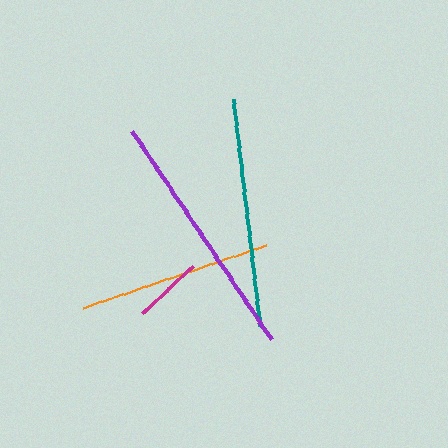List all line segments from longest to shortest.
From longest to shortest: purple, teal, orange, magenta.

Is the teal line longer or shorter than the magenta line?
The teal line is longer than the magenta line.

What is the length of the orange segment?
The orange segment is approximately 193 pixels long.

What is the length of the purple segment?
The purple segment is approximately 251 pixels long.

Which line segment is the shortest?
The magenta line is the shortest at approximately 70 pixels.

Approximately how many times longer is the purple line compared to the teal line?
The purple line is approximately 1.1 times the length of the teal line.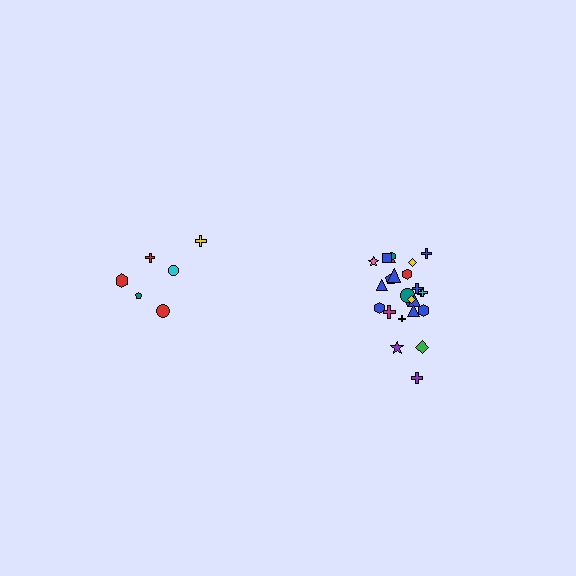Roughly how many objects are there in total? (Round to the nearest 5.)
Roughly 30 objects in total.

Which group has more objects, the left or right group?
The right group.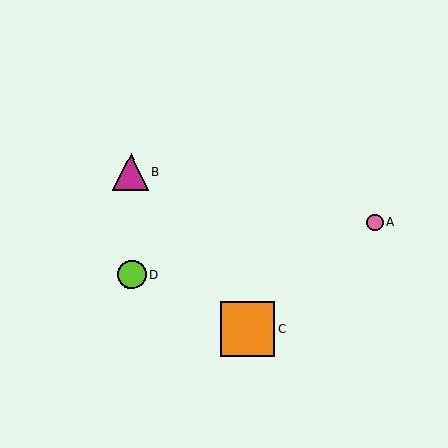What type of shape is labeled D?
Shape D is a lime circle.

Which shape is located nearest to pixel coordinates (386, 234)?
The pink circle (labeled A) at (375, 223) is nearest to that location.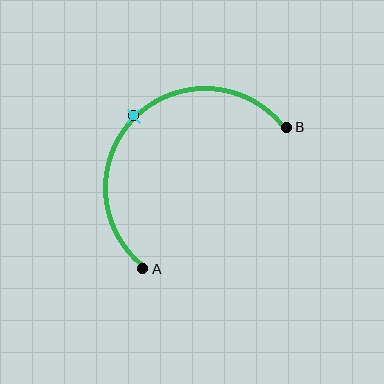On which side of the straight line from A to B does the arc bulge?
The arc bulges above and to the left of the straight line connecting A and B.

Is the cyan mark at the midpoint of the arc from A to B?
Yes. The cyan mark lies on the arc at equal arc-length from both A and B — it is the arc midpoint.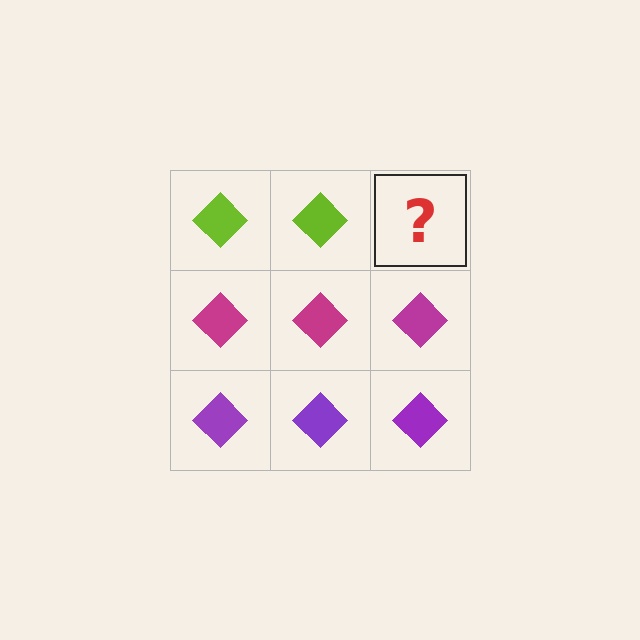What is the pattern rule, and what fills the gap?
The rule is that each row has a consistent color. The gap should be filled with a lime diamond.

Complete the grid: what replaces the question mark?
The question mark should be replaced with a lime diamond.